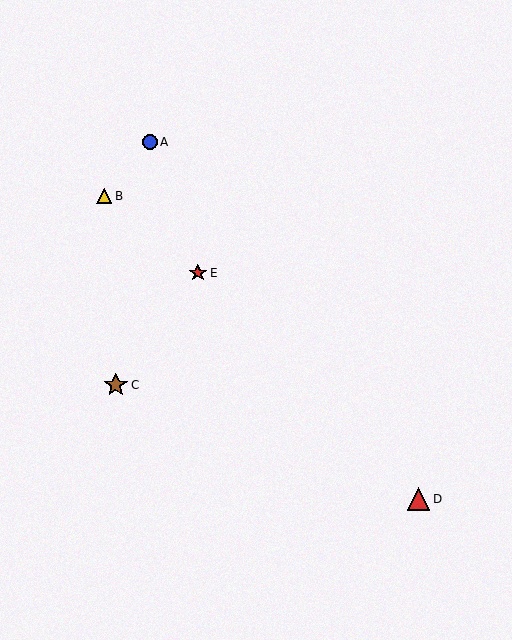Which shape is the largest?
The brown star (labeled C) is the largest.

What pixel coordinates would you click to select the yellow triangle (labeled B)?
Click at (104, 196) to select the yellow triangle B.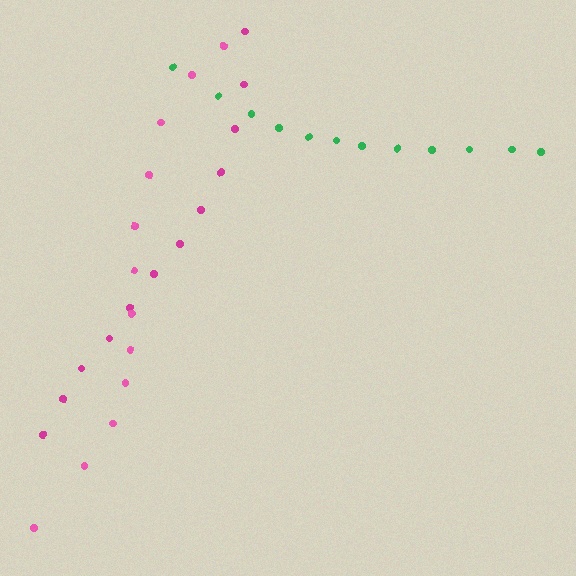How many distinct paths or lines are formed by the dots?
There are 3 distinct paths.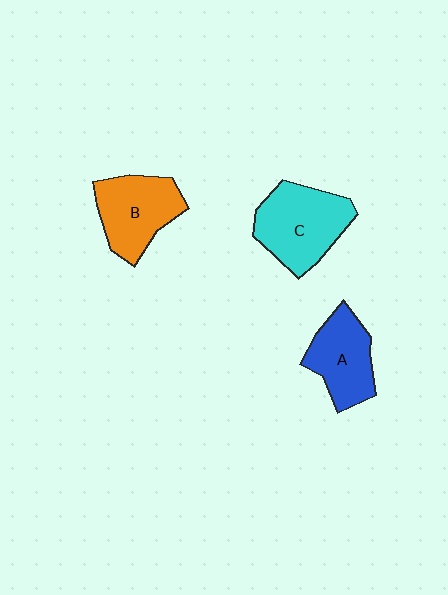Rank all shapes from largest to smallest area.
From largest to smallest: C (cyan), B (orange), A (blue).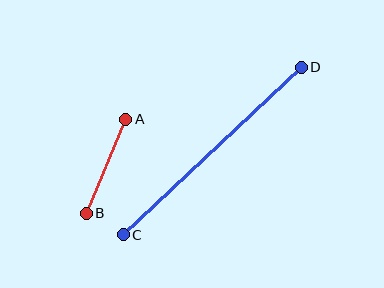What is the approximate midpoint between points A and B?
The midpoint is at approximately (106, 166) pixels.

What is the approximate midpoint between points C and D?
The midpoint is at approximately (212, 151) pixels.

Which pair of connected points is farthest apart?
Points C and D are farthest apart.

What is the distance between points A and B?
The distance is approximately 102 pixels.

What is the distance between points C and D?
The distance is approximately 244 pixels.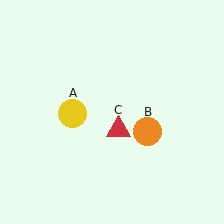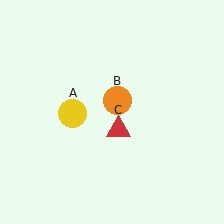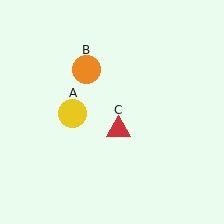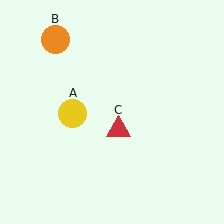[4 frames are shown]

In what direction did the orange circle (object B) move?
The orange circle (object B) moved up and to the left.